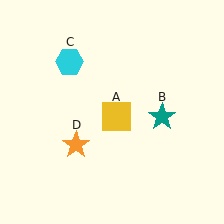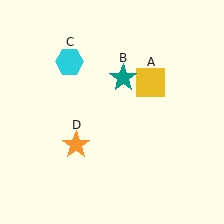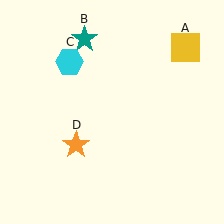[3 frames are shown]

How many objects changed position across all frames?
2 objects changed position: yellow square (object A), teal star (object B).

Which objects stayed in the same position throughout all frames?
Cyan hexagon (object C) and orange star (object D) remained stationary.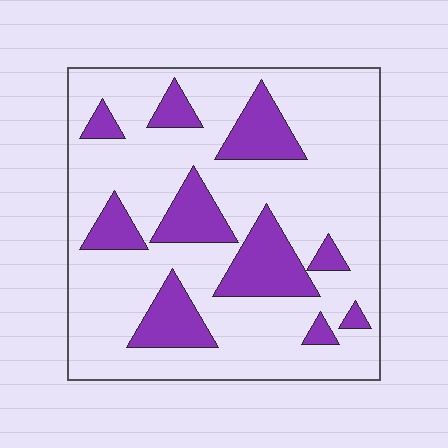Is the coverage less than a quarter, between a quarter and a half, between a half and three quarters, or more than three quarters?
Less than a quarter.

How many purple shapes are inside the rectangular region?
10.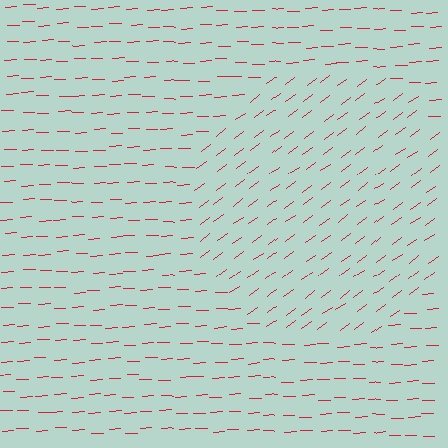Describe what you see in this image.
The image is filled with small red line segments. A circle region in the image has lines oriented differently from the surrounding lines, creating a visible texture boundary.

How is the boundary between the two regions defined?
The boundary is defined purely by a change in line orientation (approximately 34 degrees difference). All lines are the same color and thickness.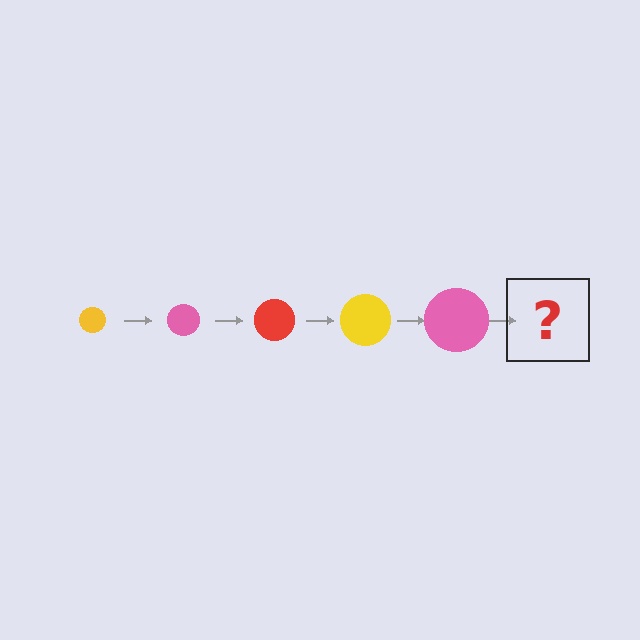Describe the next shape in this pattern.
It should be a red circle, larger than the previous one.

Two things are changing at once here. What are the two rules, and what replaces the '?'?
The two rules are that the circle grows larger each step and the color cycles through yellow, pink, and red. The '?' should be a red circle, larger than the previous one.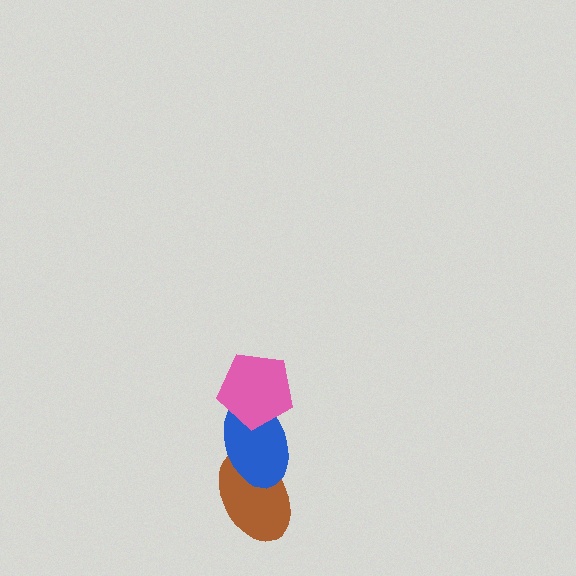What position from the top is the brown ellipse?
The brown ellipse is 3rd from the top.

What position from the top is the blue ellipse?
The blue ellipse is 2nd from the top.